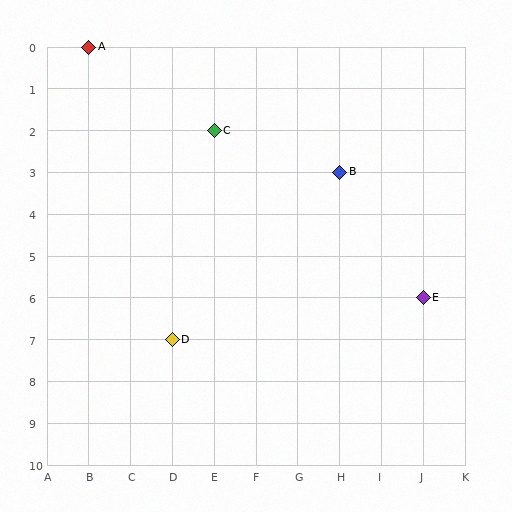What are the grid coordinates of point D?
Point D is at grid coordinates (D, 7).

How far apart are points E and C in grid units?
Points E and C are 5 columns and 4 rows apart (about 6.4 grid units diagonally).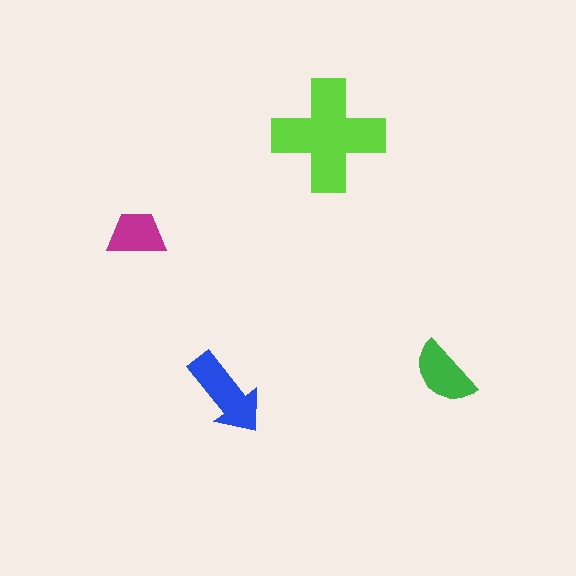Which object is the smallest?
The magenta trapezoid.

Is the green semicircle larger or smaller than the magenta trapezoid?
Larger.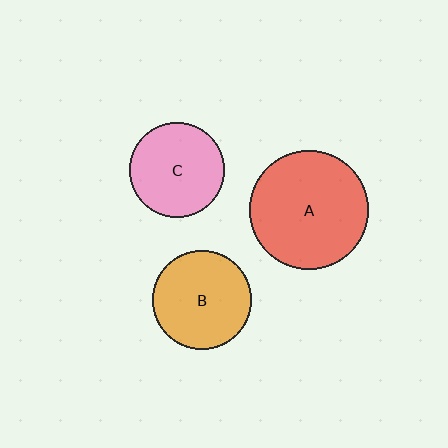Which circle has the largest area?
Circle A (red).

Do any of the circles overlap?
No, none of the circles overlap.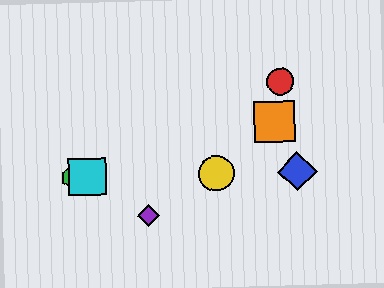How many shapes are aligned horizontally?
4 shapes (the blue diamond, the green hexagon, the yellow circle, the cyan square) are aligned horizontally.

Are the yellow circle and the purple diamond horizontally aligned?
No, the yellow circle is at y≈173 and the purple diamond is at y≈216.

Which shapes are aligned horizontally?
The blue diamond, the green hexagon, the yellow circle, the cyan square are aligned horizontally.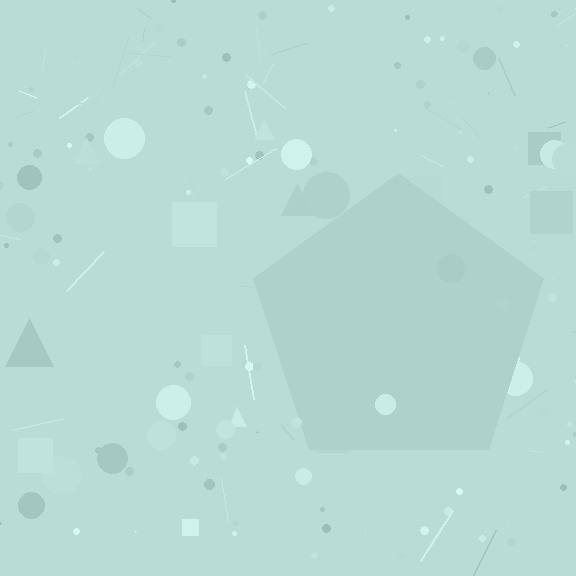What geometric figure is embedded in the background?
A pentagon is embedded in the background.